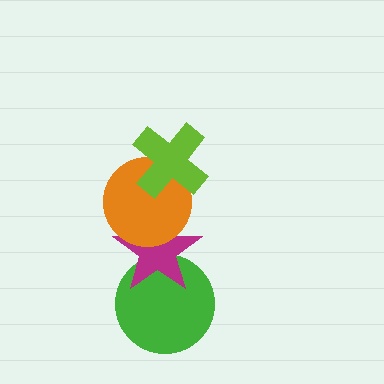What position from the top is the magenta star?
The magenta star is 3rd from the top.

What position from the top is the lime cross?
The lime cross is 1st from the top.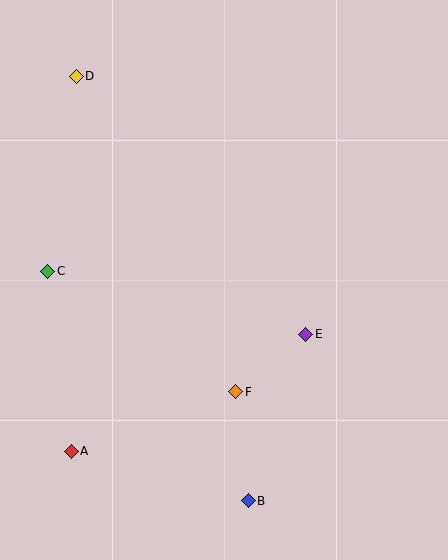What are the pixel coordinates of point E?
Point E is at (306, 334).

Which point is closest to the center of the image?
Point E at (306, 334) is closest to the center.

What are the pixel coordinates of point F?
Point F is at (236, 392).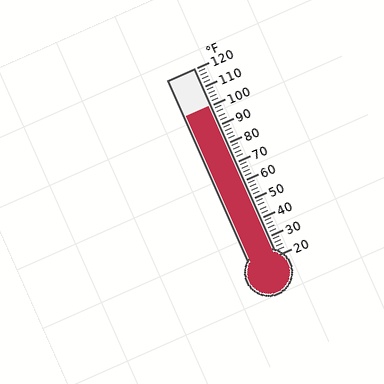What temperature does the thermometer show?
The thermometer shows approximately 100°F.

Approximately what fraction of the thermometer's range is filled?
The thermometer is filled to approximately 80% of its range.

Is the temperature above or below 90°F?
The temperature is above 90°F.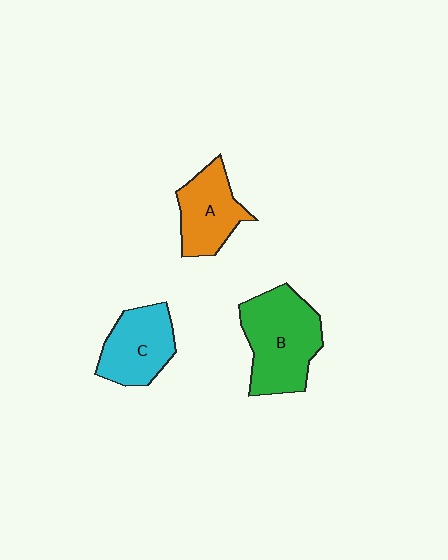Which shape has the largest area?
Shape B (green).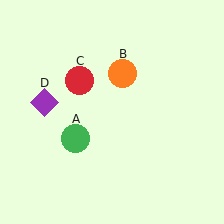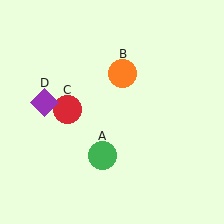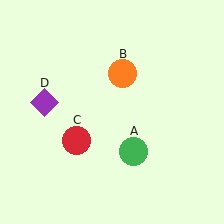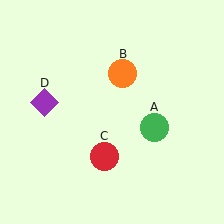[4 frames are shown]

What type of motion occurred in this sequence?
The green circle (object A), red circle (object C) rotated counterclockwise around the center of the scene.